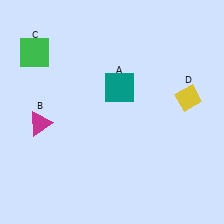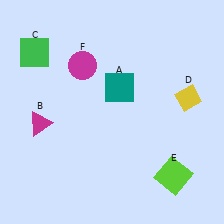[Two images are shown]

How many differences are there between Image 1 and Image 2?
There are 2 differences between the two images.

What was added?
A lime square (E), a magenta circle (F) were added in Image 2.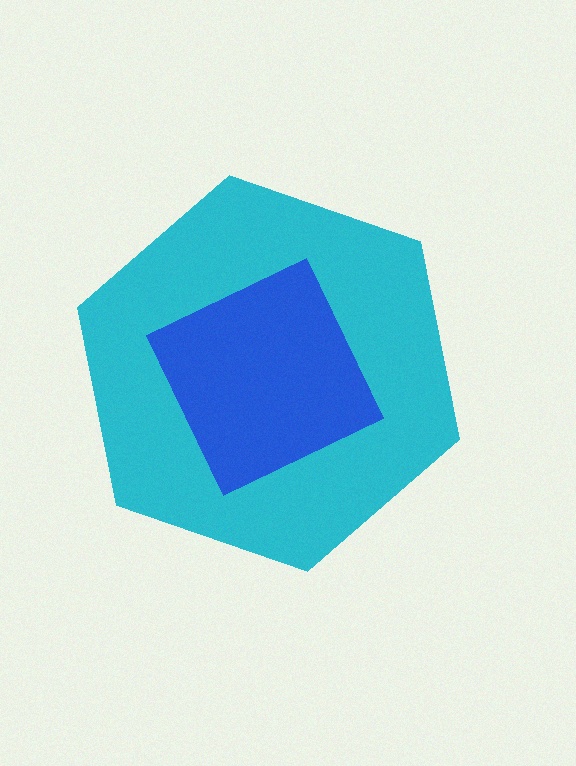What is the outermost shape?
The cyan hexagon.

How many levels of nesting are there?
2.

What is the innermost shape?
The blue diamond.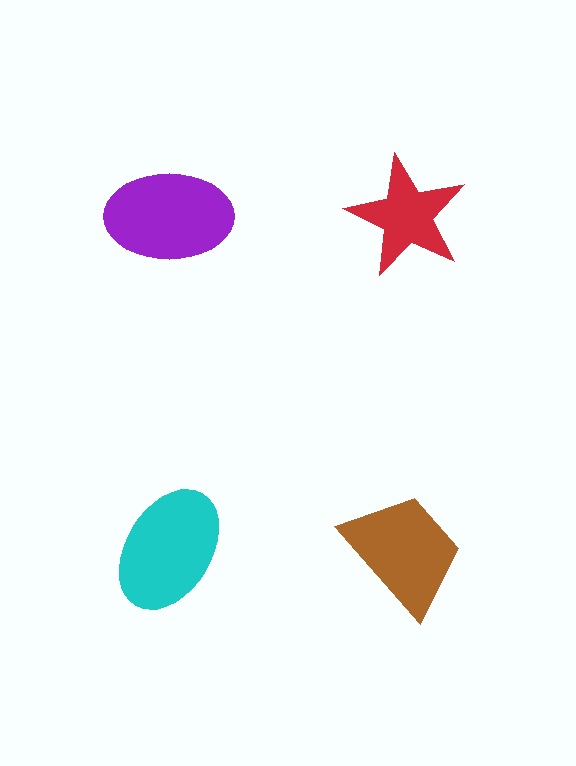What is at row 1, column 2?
A red star.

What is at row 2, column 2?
A brown trapezoid.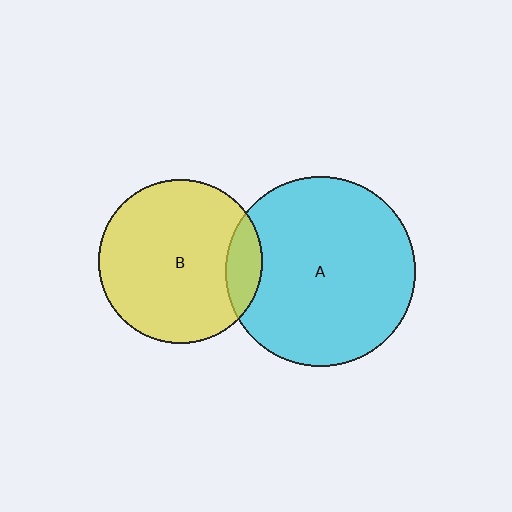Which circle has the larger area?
Circle A (cyan).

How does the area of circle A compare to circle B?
Approximately 1.3 times.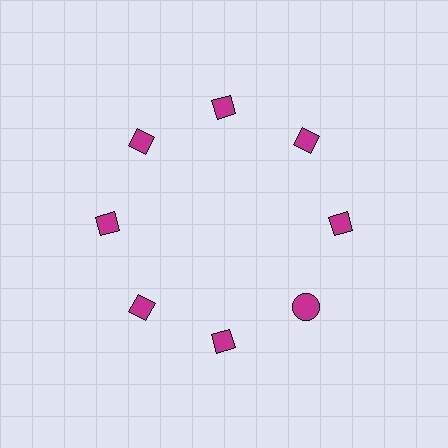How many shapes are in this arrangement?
There are 8 shapes arranged in a ring pattern.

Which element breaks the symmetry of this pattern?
The magenta circle at roughly the 4 o'clock position breaks the symmetry. All other shapes are magenta diamonds.